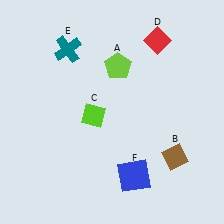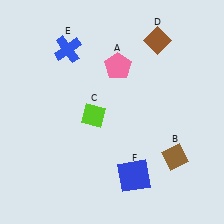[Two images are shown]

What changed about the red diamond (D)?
In Image 1, D is red. In Image 2, it changed to brown.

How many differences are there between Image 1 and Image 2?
There are 3 differences between the two images.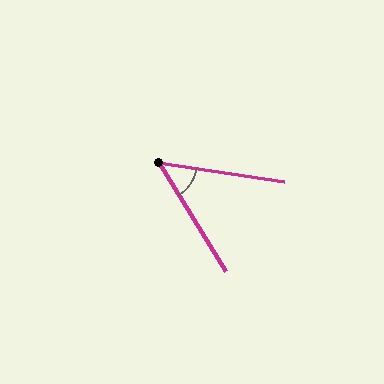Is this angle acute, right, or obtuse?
It is acute.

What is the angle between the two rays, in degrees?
Approximately 50 degrees.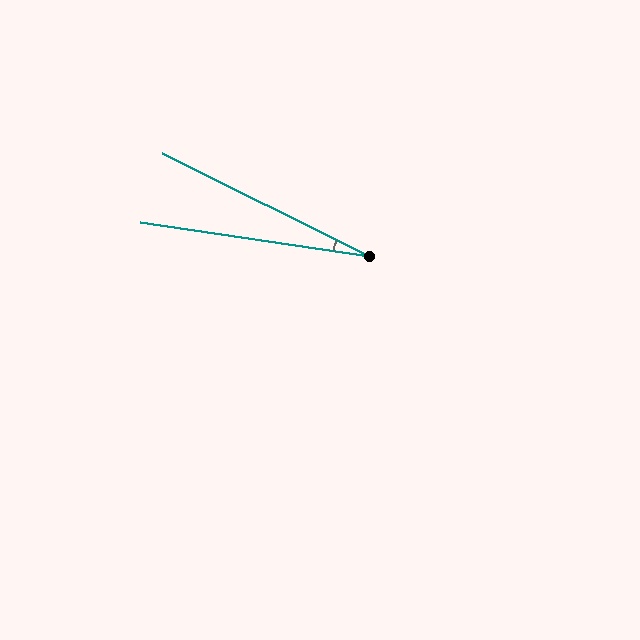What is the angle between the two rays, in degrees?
Approximately 18 degrees.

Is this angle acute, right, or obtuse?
It is acute.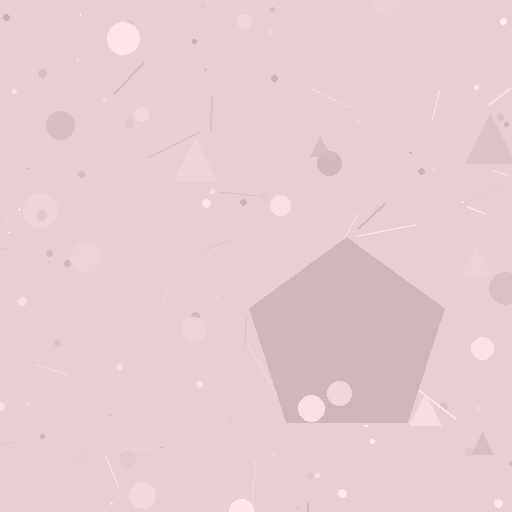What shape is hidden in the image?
A pentagon is hidden in the image.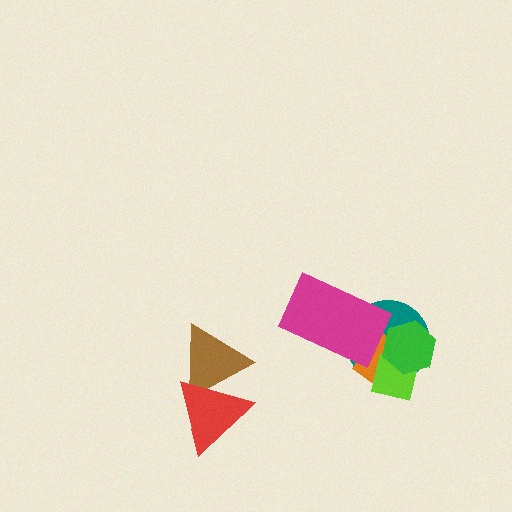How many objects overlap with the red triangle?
1 object overlaps with the red triangle.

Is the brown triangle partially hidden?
Yes, it is partially covered by another shape.